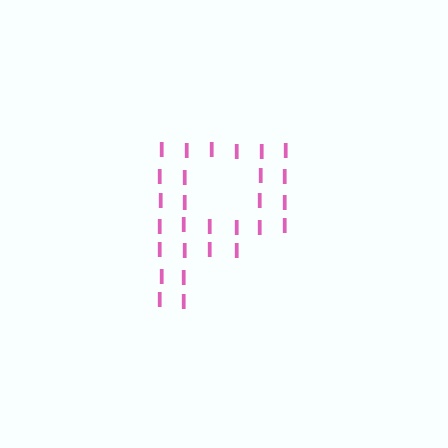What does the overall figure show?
The overall figure shows the letter P.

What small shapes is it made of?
It is made of small letter I's.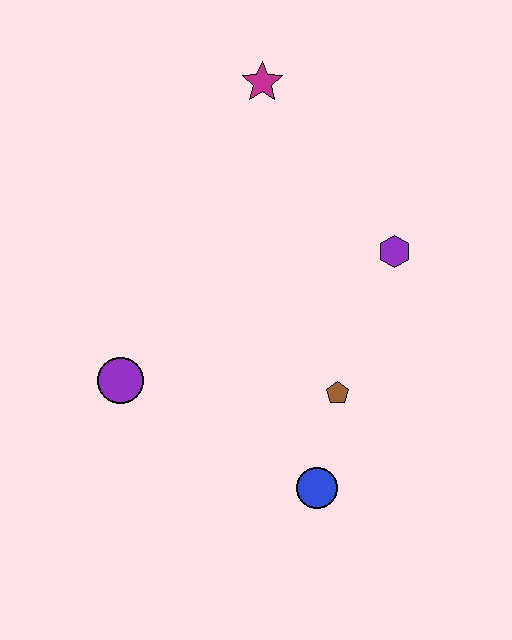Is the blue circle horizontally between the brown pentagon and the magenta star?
Yes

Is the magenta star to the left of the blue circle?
Yes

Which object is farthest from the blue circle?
The magenta star is farthest from the blue circle.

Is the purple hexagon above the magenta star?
No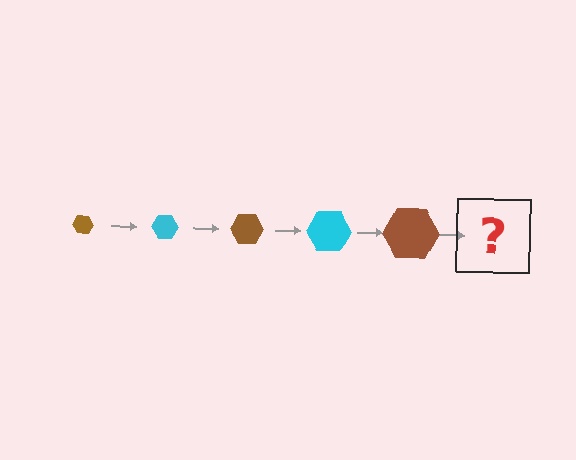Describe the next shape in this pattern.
It should be a cyan hexagon, larger than the previous one.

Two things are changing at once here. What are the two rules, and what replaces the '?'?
The two rules are that the hexagon grows larger each step and the color cycles through brown and cyan. The '?' should be a cyan hexagon, larger than the previous one.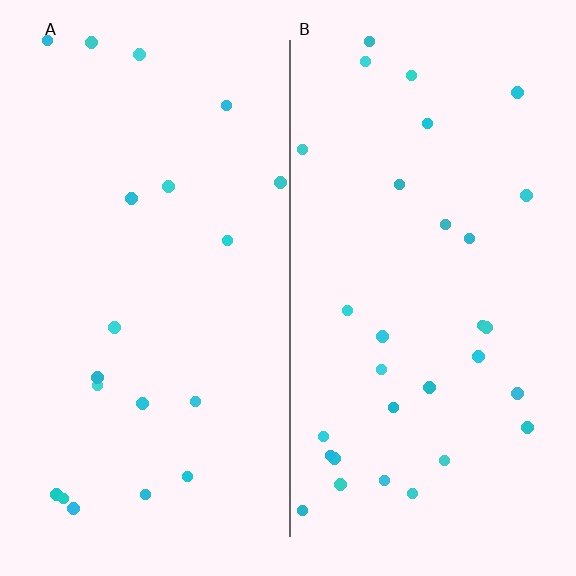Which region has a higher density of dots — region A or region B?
B (the right).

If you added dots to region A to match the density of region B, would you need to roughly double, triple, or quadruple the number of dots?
Approximately double.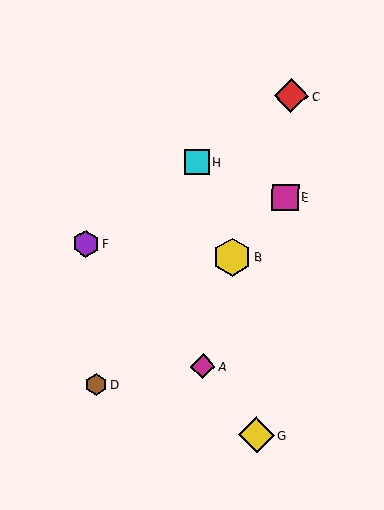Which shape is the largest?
The yellow hexagon (labeled B) is the largest.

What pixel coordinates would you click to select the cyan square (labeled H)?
Click at (197, 162) to select the cyan square H.